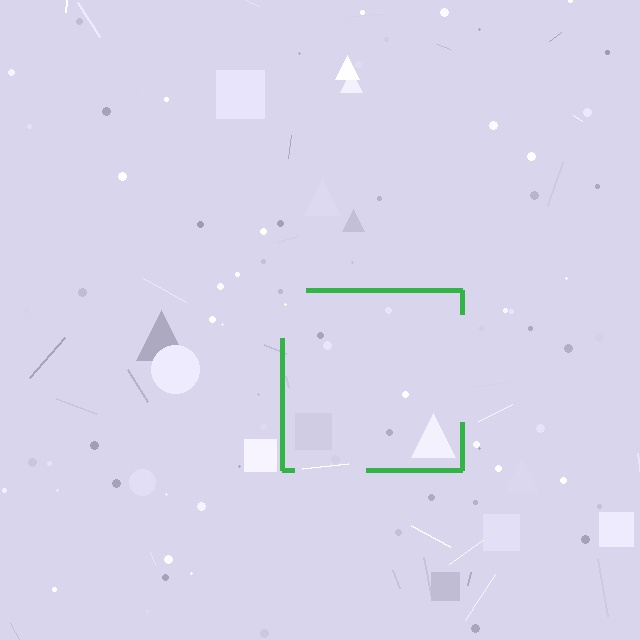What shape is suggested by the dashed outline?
The dashed outline suggests a square.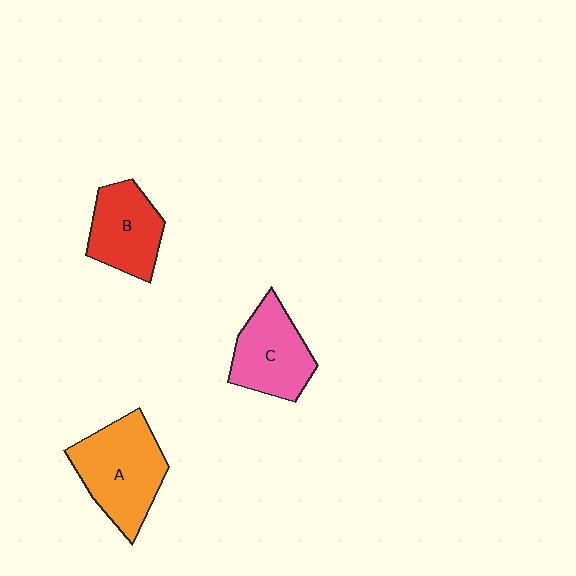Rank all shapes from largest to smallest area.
From largest to smallest: A (orange), C (pink), B (red).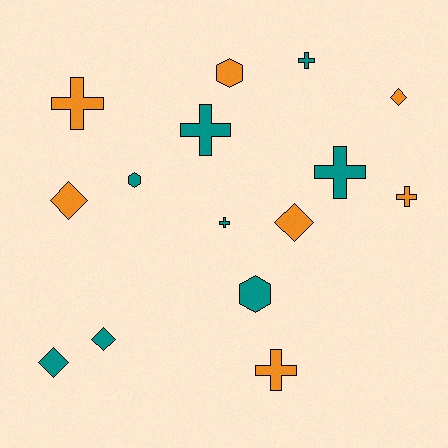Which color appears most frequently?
Teal, with 8 objects.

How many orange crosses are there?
There are 3 orange crosses.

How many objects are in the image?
There are 15 objects.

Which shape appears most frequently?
Cross, with 7 objects.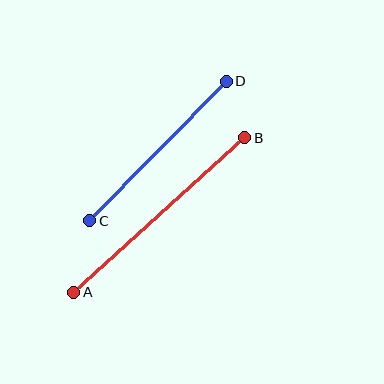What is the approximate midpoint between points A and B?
The midpoint is at approximately (159, 215) pixels.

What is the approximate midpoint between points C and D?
The midpoint is at approximately (158, 151) pixels.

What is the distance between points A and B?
The distance is approximately 231 pixels.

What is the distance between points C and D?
The distance is approximately 195 pixels.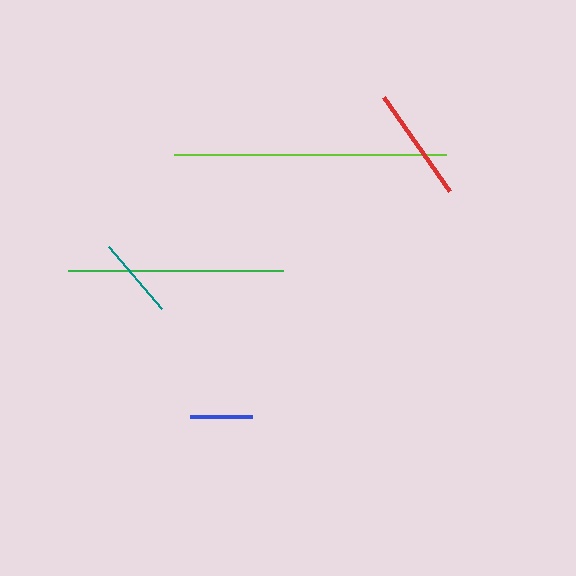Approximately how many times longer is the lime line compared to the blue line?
The lime line is approximately 4.4 times the length of the blue line.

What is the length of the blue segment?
The blue segment is approximately 62 pixels long.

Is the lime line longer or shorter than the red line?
The lime line is longer than the red line.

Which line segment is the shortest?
The blue line is the shortest at approximately 62 pixels.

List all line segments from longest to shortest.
From longest to shortest: lime, green, red, teal, blue.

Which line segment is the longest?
The lime line is the longest at approximately 271 pixels.